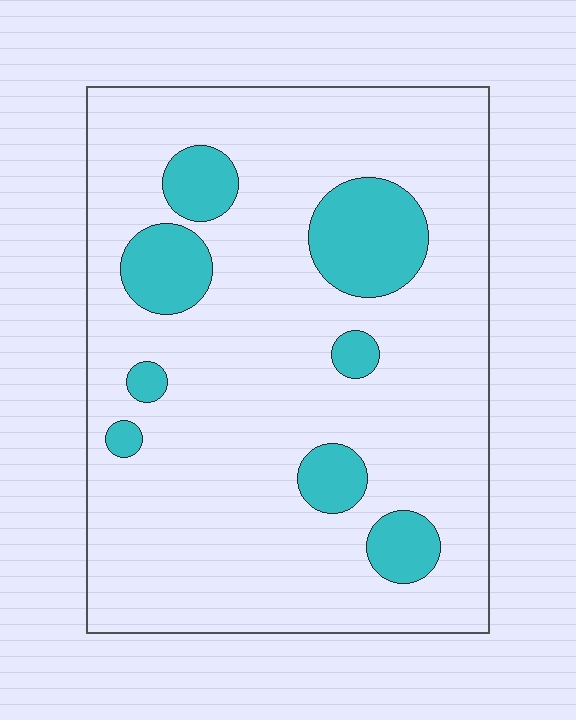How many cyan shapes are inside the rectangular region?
8.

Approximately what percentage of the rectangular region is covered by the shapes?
Approximately 15%.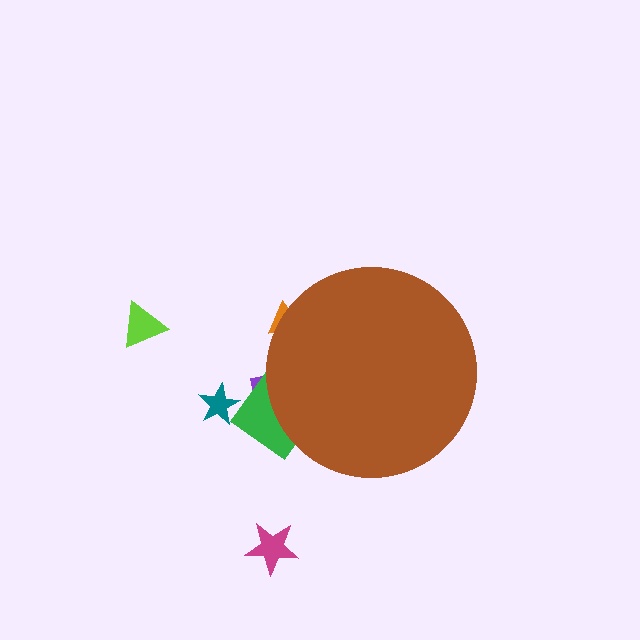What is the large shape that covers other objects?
A brown circle.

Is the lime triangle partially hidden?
No, the lime triangle is fully visible.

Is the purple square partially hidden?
Yes, the purple square is partially hidden behind the brown circle.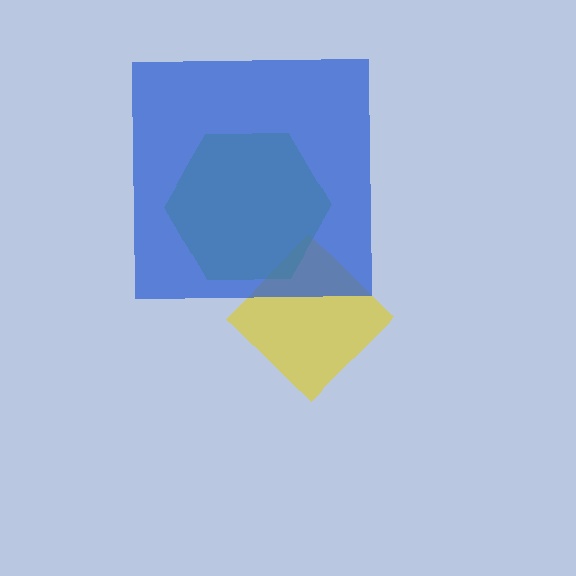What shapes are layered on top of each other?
The layered shapes are: a yellow diamond, a lime hexagon, a blue square.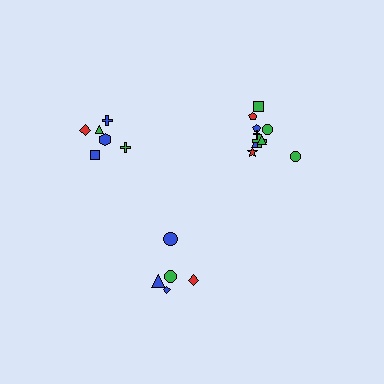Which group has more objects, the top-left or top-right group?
The top-right group.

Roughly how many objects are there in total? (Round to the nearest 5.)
Roughly 20 objects in total.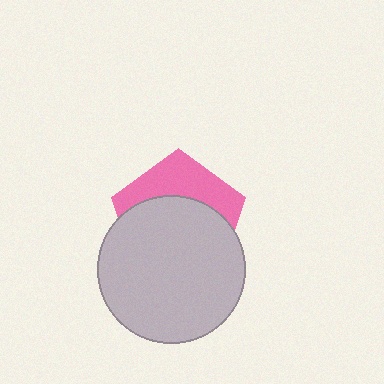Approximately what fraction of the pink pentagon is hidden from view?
Roughly 64% of the pink pentagon is hidden behind the light gray circle.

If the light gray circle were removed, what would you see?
You would see the complete pink pentagon.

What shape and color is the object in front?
The object in front is a light gray circle.